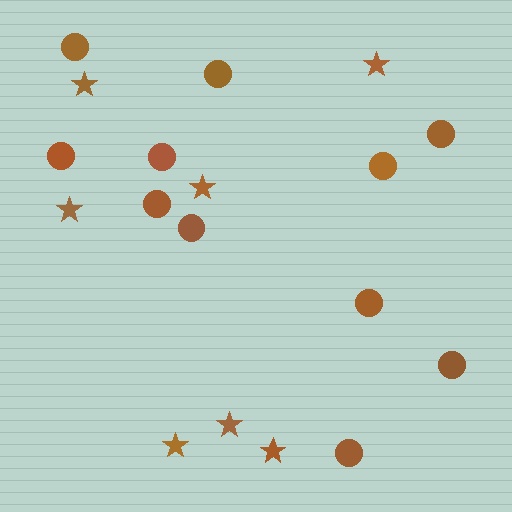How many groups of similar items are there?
There are 2 groups: one group of circles (11) and one group of stars (7).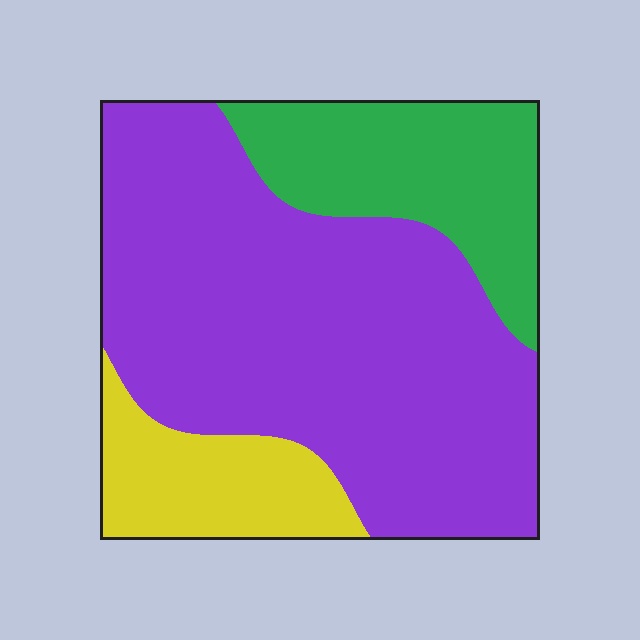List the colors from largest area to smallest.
From largest to smallest: purple, green, yellow.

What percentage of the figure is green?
Green covers about 20% of the figure.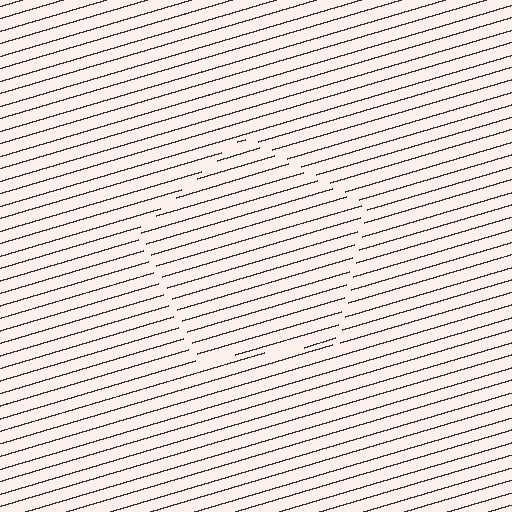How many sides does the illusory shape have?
5 sides — the line-ends trace a pentagon.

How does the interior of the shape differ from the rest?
The interior of the shape contains the same grating, shifted by half a period — the contour is defined by the phase discontinuity where line-ends from the inner and outer gratings abut.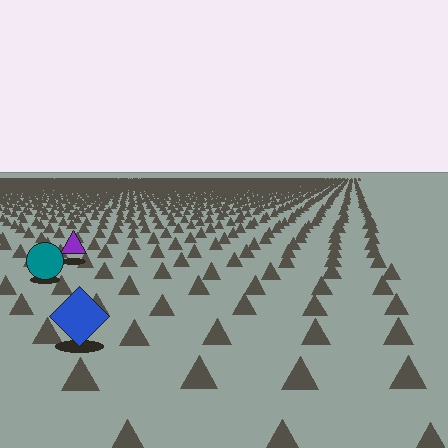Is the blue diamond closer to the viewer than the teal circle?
Yes. The blue diamond is closer — you can tell from the texture gradient: the ground texture is coarser near it.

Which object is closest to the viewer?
The blue diamond is closest. The texture marks near it are larger and more spread out.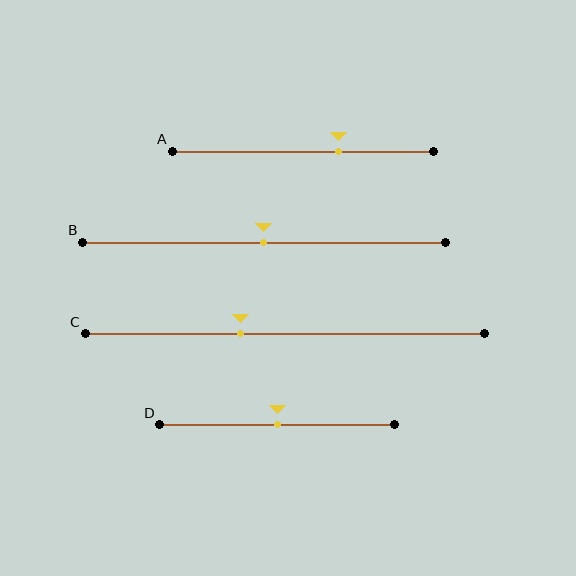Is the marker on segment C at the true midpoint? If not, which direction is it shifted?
No, the marker on segment C is shifted to the left by about 11% of the segment length.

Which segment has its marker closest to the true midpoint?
Segment B has its marker closest to the true midpoint.